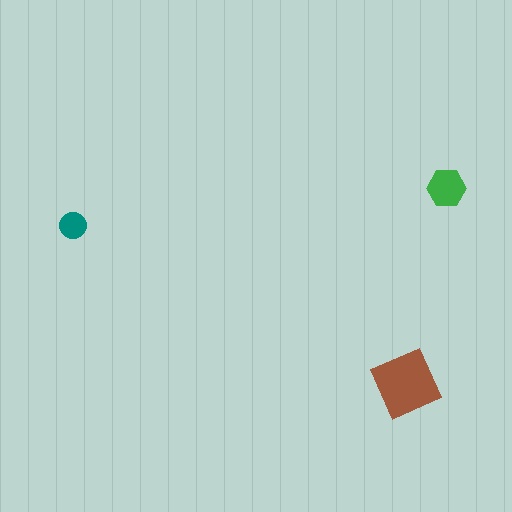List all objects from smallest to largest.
The teal circle, the green hexagon, the brown diamond.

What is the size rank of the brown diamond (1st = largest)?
1st.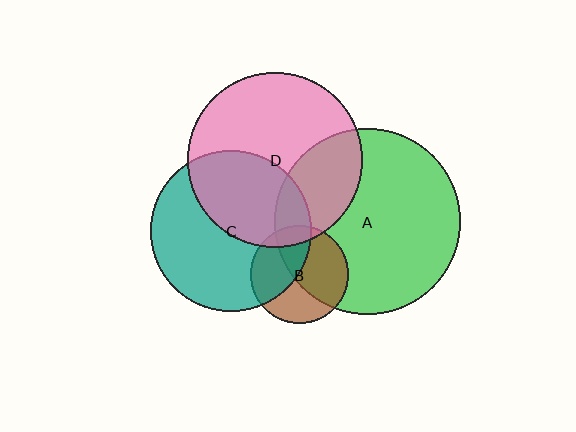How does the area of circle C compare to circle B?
Approximately 2.7 times.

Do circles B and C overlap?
Yes.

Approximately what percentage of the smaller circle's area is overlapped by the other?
Approximately 45%.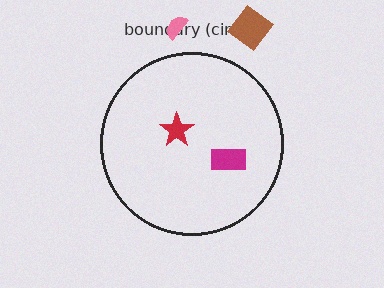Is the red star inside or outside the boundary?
Inside.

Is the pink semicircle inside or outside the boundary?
Outside.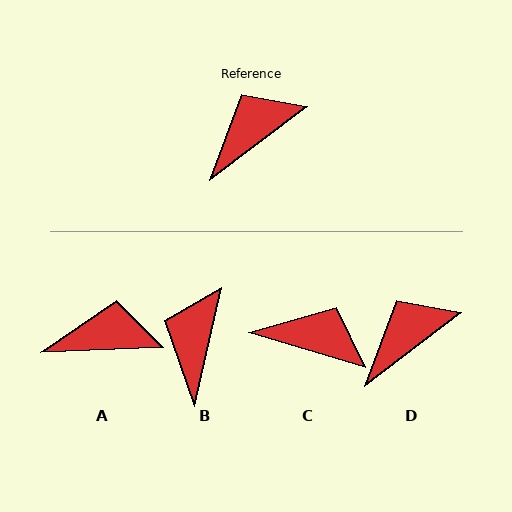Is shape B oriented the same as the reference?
No, it is off by about 40 degrees.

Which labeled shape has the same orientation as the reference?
D.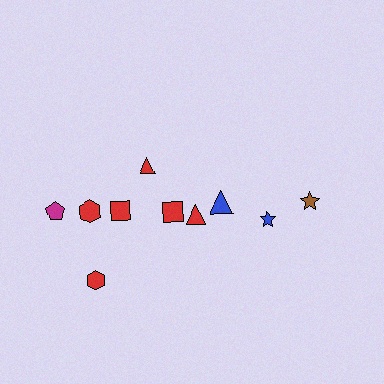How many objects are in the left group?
There are 7 objects.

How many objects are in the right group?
There are 3 objects.